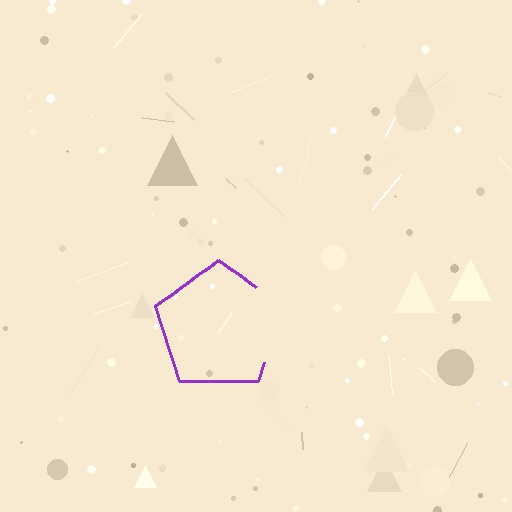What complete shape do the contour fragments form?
The contour fragments form a pentagon.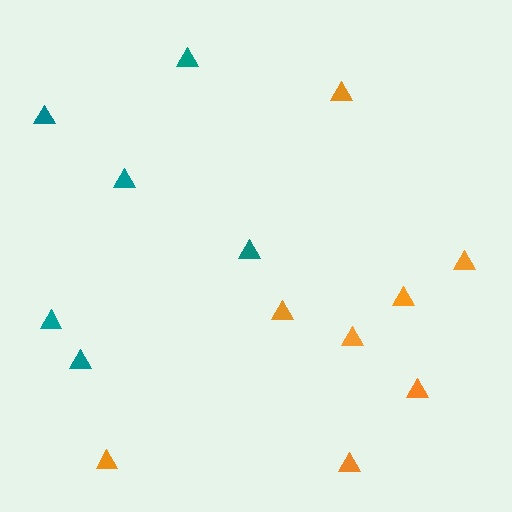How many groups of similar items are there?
There are 2 groups: one group of teal triangles (6) and one group of orange triangles (8).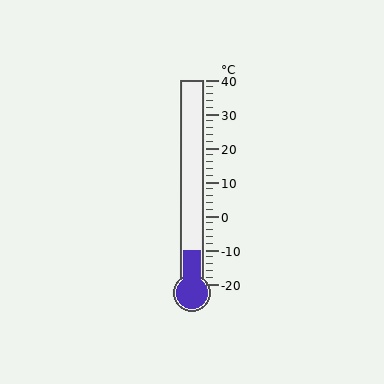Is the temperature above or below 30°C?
The temperature is below 30°C.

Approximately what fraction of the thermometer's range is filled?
The thermometer is filled to approximately 15% of its range.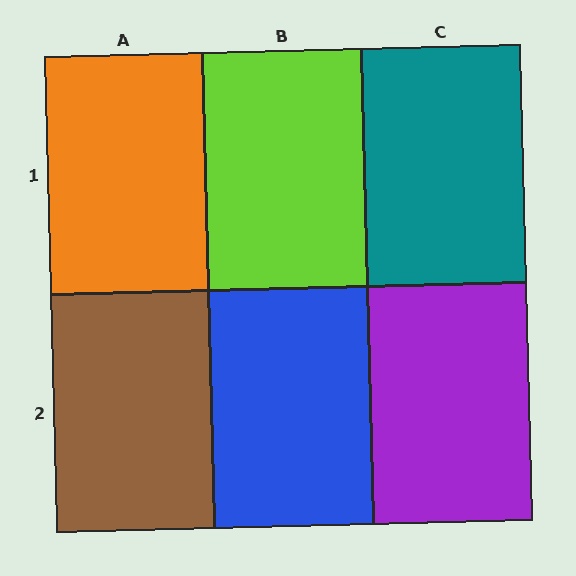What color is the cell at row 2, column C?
Purple.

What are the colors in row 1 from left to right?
Orange, lime, teal.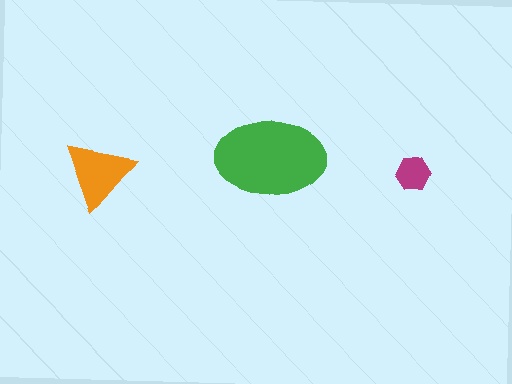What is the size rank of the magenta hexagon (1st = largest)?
3rd.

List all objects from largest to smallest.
The green ellipse, the orange triangle, the magenta hexagon.